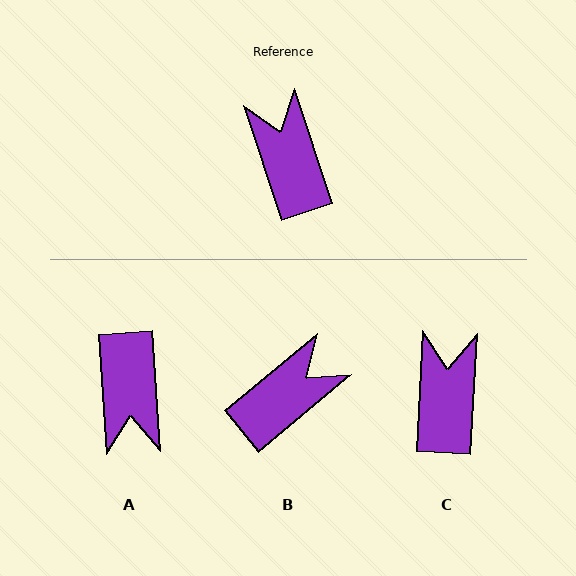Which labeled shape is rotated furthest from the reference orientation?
A, about 166 degrees away.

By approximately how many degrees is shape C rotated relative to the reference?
Approximately 21 degrees clockwise.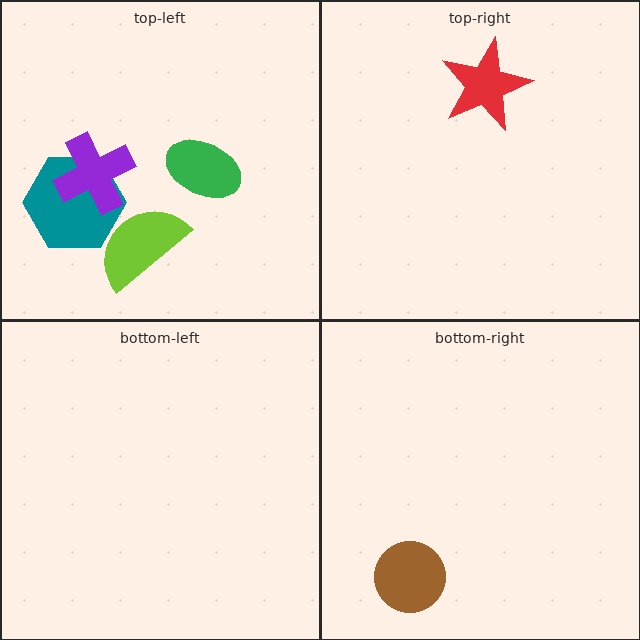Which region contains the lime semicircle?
The top-left region.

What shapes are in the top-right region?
The red star.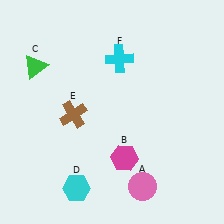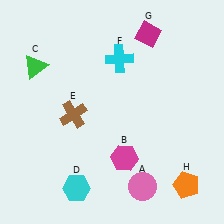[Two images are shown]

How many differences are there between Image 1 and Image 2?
There are 2 differences between the two images.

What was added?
A magenta diamond (G), an orange pentagon (H) were added in Image 2.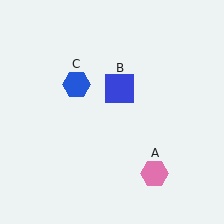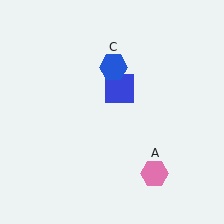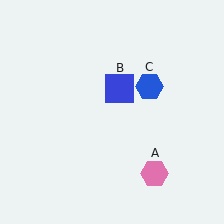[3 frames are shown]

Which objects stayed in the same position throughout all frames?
Pink hexagon (object A) and blue square (object B) remained stationary.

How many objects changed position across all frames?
1 object changed position: blue hexagon (object C).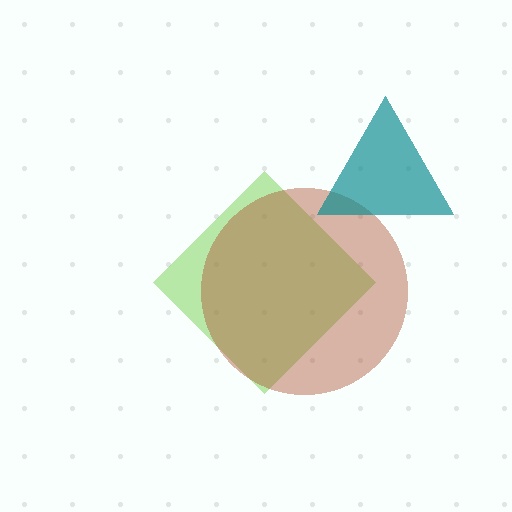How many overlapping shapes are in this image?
There are 3 overlapping shapes in the image.